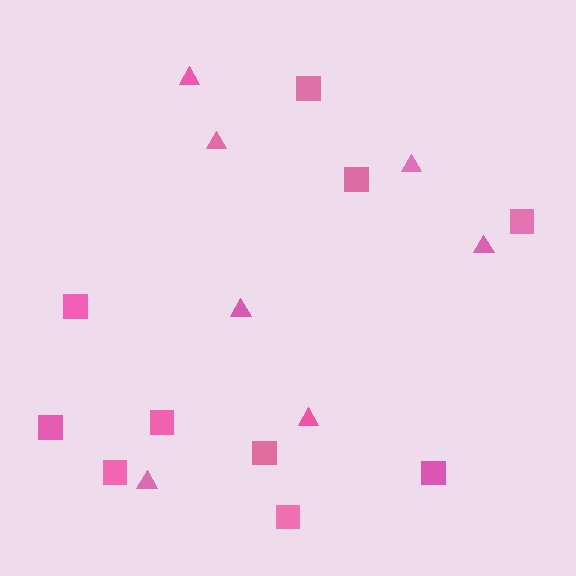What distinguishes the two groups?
There are 2 groups: one group of triangles (7) and one group of squares (10).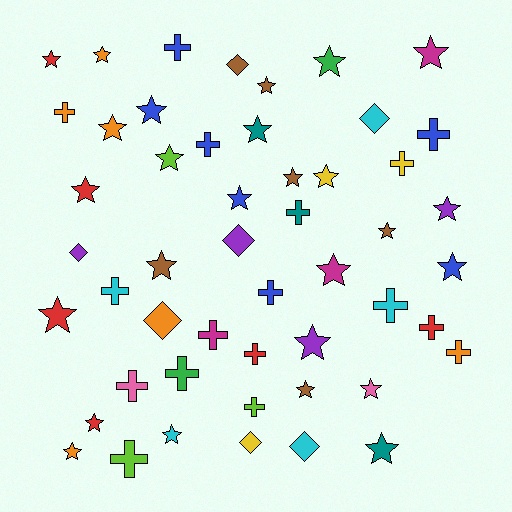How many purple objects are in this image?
There are 4 purple objects.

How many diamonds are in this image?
There are 7 diamonds.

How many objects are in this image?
There are 50 objects.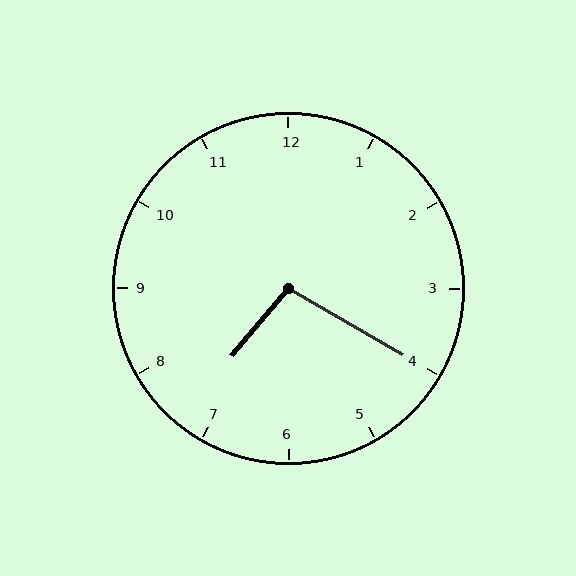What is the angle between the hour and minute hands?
Approximately 100 degrees.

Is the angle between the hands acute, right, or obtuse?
It is obtuse.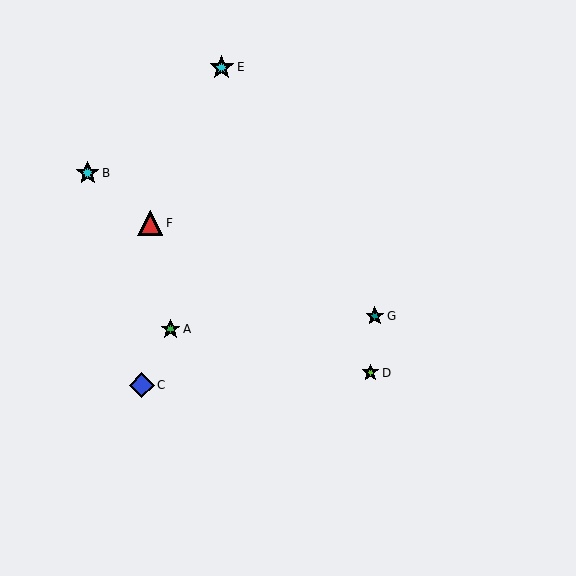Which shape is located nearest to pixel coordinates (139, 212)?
The red triangle (labeled F) at (150, 223) is nearest to that location.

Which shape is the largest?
The red triangle (labeled F) is the largest.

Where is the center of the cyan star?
The center of the cyan star is at (88, 173).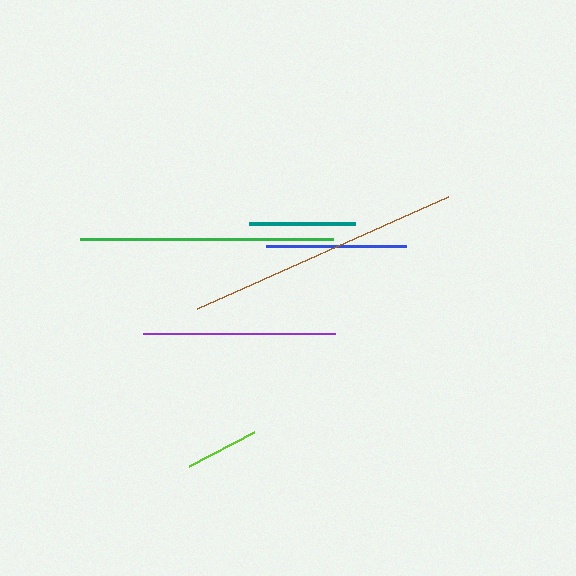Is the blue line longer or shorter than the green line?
The green line is longer than the blue line.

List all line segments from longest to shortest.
From longest to shortest: brown, green, purple, blue, teal, lime.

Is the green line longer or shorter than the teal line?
The green line is longer than the teal line.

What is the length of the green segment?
The green segment is approximately 253 pixels long.